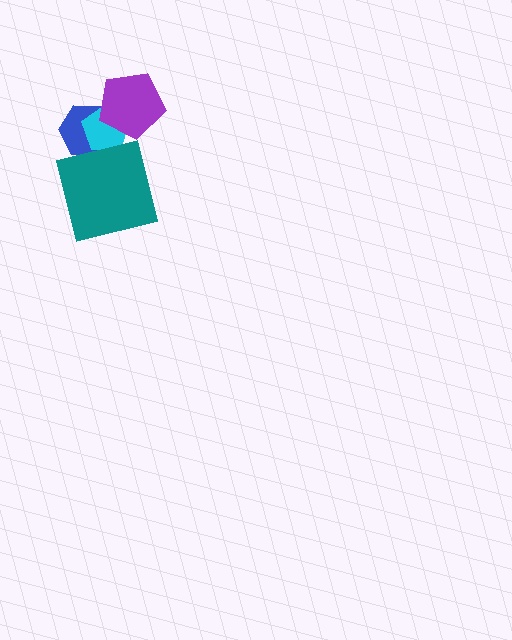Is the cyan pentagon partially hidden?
Yes, it is partially covered by another shape.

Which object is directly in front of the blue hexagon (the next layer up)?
The cyan pentagon is directly in front of the blue hexagon.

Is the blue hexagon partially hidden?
Yes, it is partially covered by another shape.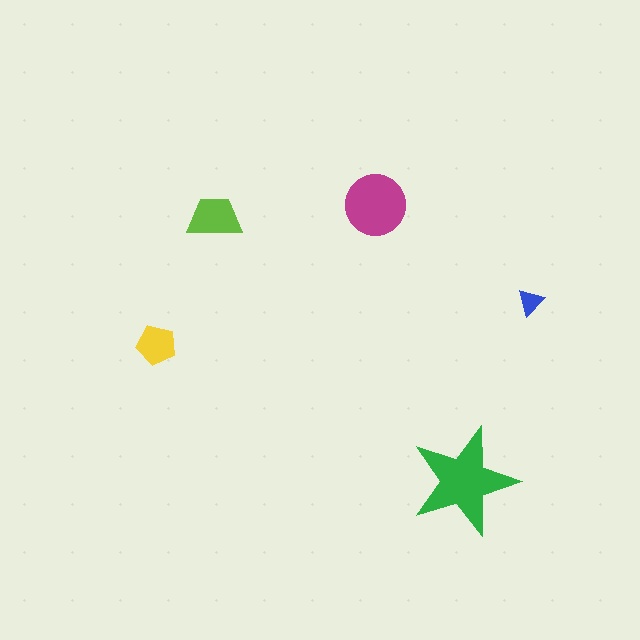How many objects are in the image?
There are 5 objects in the image.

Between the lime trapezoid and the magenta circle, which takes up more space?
The magenta circle.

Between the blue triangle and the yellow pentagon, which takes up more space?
The yellow pentagon.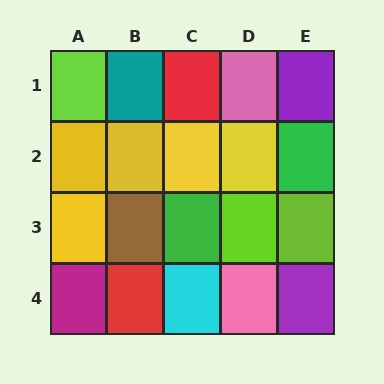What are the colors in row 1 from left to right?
Lime, teal, red, pink, purple.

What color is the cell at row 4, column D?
Pink.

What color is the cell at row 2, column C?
Yellow.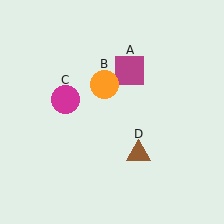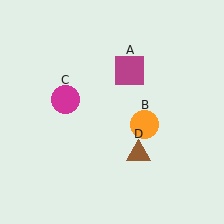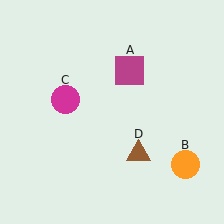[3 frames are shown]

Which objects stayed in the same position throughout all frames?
Magenta square (object A) and magenta circle (object C) and brown triangle (object D) remained stationary.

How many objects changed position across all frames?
1 object changed position: orange circle (object B).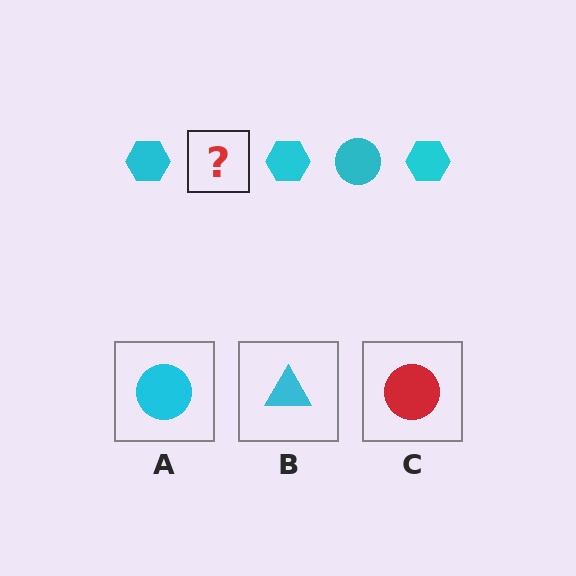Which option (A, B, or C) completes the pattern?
A.